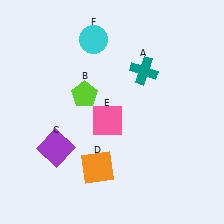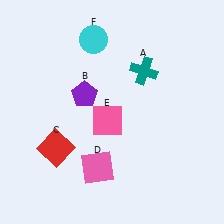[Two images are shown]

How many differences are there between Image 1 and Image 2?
There are 3 differences between the two images.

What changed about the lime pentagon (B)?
In Image 1, B is lime. In Image 2, it changed to purple.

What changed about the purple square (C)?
In Image 1, C is purple. In Image 2, it changed to red.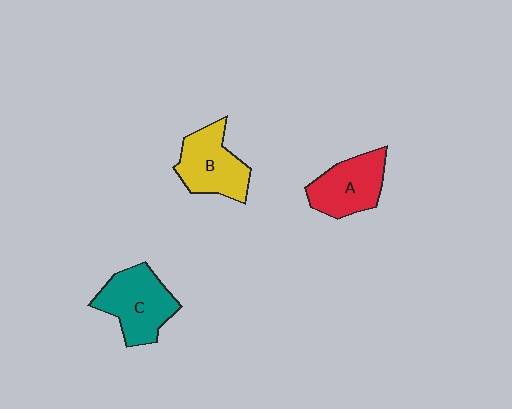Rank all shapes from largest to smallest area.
From largest to smallest: C (teal), B (yellow), A (red).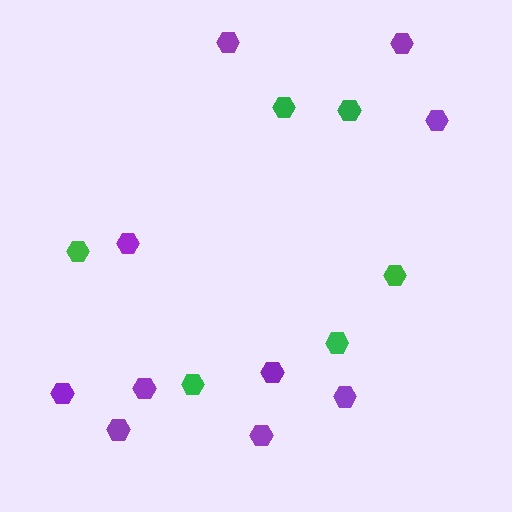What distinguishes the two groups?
There are 2 groups: one group of green hexagons (6) and one group of purple hexagons (10).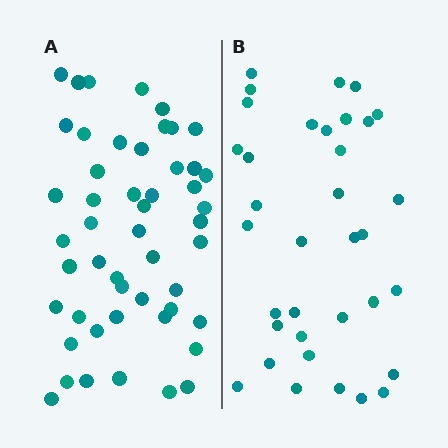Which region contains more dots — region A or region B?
Region A (the left region) has more dots.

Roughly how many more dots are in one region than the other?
Region A has approximately 15 more dots than region B.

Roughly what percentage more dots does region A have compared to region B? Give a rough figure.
About 45% more.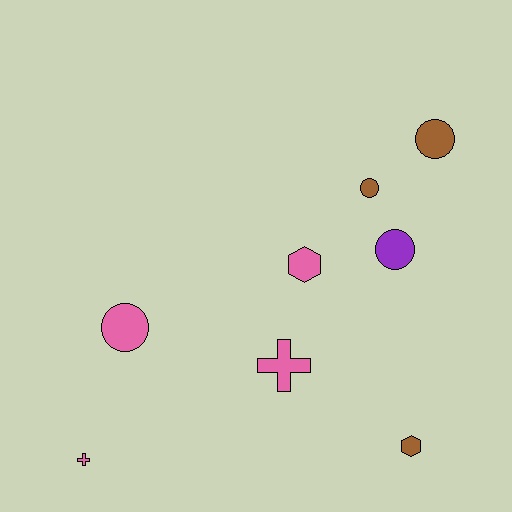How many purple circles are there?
There is 1 purple circle.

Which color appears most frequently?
Pink, with 4 objects.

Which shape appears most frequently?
Circle, with 4 objects.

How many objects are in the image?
There are 8 objects.